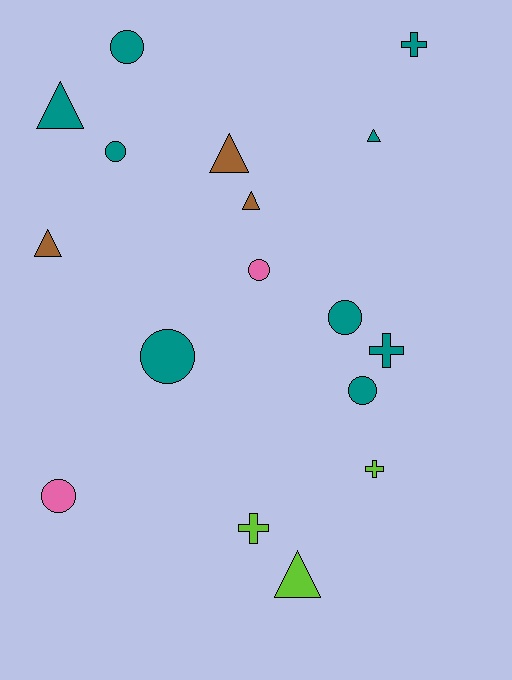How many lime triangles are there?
There is 1 lime triangle.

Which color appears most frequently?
Teal, with 9 objects.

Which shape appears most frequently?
Circle, with 7 objects.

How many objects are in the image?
There are 17 objects.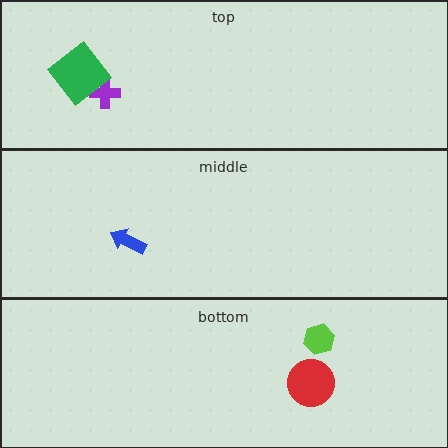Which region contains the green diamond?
The top region.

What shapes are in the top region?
The purple cross, the green diamond.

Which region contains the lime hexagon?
The bottom region.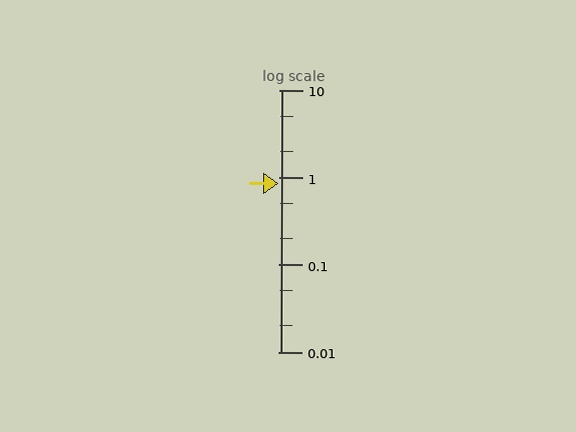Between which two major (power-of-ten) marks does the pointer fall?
The pointer is between 0.1 and 1.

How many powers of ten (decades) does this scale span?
The scale spans 3 decades, from 0.01 to 10.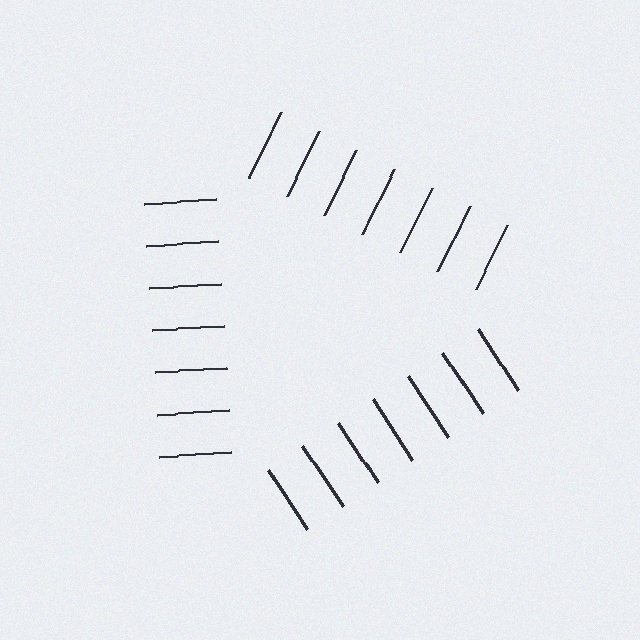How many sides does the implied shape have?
3 sides — the line-ends trace a triangle.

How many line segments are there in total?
21 — 7 along each of the 3 edges.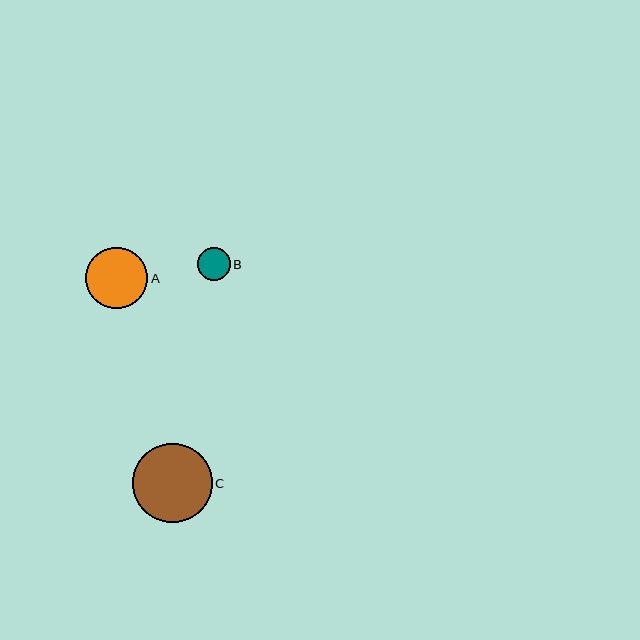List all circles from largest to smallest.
From largest to smallest: C, A, B.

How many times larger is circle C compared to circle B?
Circle C is approximately 2.4 times the size of circle B.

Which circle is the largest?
Circle C is the largest with a size of approximately 80 pixels.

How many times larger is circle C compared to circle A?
Circle C is approximately 1.3 times the size of circle A.